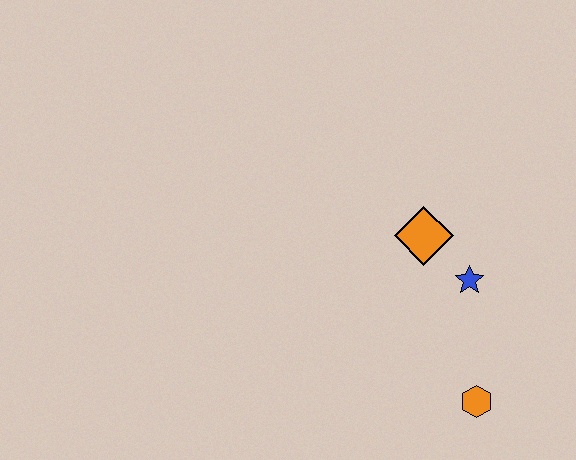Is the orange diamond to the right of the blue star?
No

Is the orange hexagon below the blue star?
Yes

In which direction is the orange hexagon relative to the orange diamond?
The orange hexagon is below the orange diamond.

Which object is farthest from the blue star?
The orange hexagon is farthest from the blue star.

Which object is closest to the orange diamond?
The blue star is closest to the orange diamond.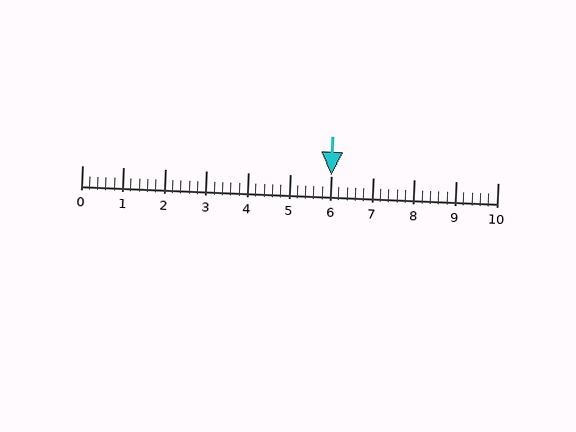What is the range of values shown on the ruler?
The ruler shows values from 0 to 10.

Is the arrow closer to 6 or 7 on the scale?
The arrow is closer to 6.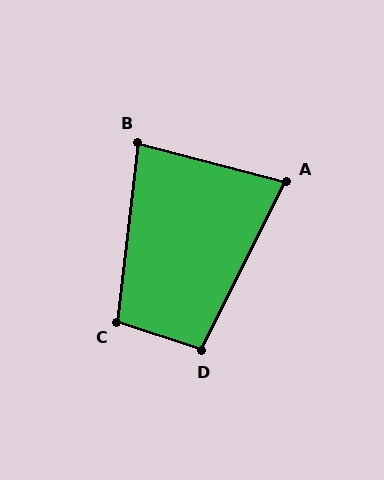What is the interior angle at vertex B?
Approximately 82 degrees (acute).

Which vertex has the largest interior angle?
C, at approximately 102 degrees.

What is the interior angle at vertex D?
Approximately 98 degrees (obtuse).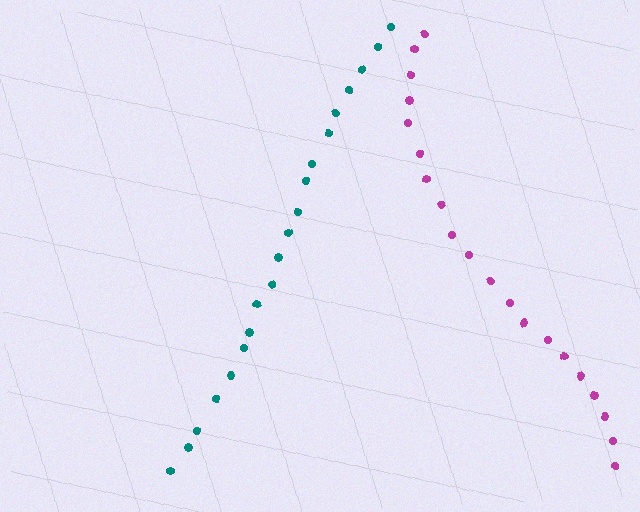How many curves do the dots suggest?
There are 2 distinct paths.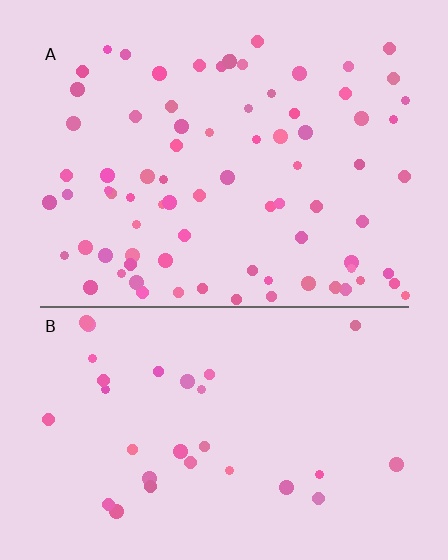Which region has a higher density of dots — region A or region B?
A (the top).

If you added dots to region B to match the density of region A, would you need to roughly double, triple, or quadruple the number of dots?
Approximately triple.